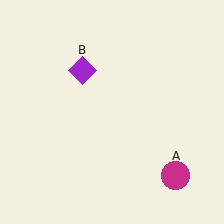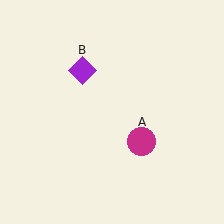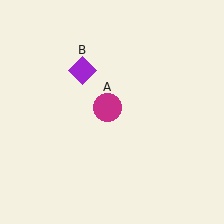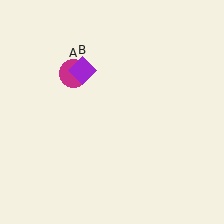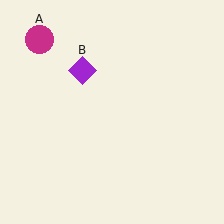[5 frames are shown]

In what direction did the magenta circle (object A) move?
The magenta circle (object A) moved up and to the left.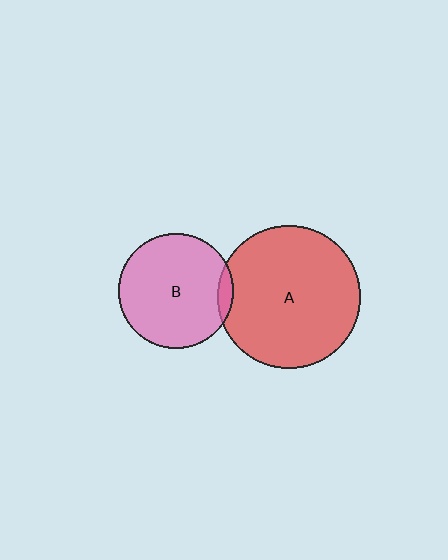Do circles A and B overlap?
Yes.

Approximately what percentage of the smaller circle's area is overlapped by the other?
Approximately 5%.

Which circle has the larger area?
Circle A (red).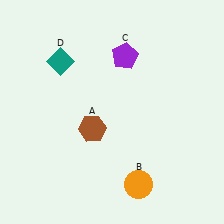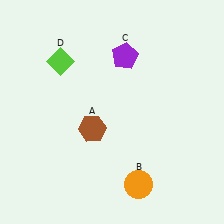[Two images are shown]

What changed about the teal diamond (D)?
In Image 1, D is teal. In Image 2, it changed to lime.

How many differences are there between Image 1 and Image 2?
There is 1 difference between the two images.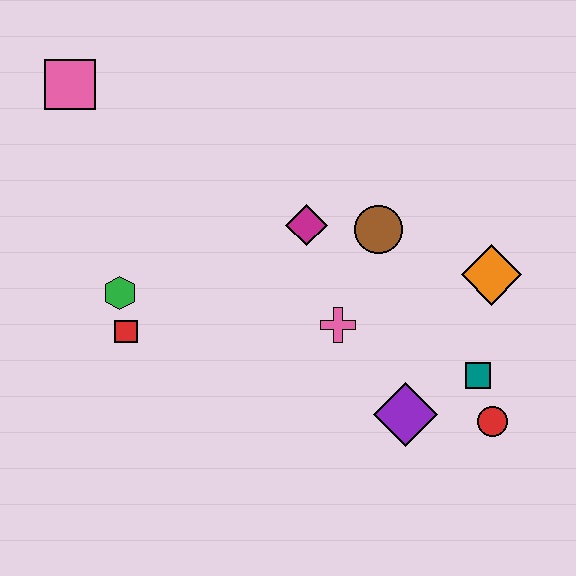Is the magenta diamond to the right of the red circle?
No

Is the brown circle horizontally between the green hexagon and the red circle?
Yes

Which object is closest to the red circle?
The teal square is closest to the red circle.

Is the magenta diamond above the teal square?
Yes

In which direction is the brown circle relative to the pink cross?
The brown circle is above the pink cross.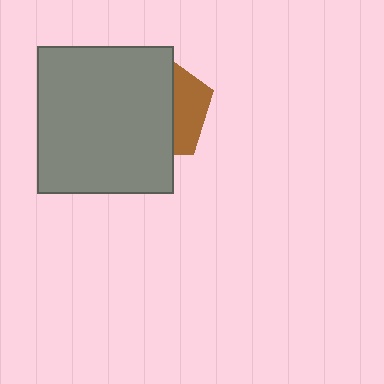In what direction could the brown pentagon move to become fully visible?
The brown pentagon could move right. That would shift it out from behind the gray rectangle entirely.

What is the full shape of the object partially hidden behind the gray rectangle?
The partially hidden object is a brown pentagon.